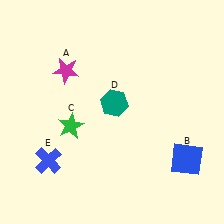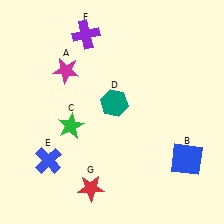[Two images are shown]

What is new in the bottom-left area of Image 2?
A red star (G) was added in the bottom-left area of Image 2.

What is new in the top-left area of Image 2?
A purple cross (F) was added in the top-left area of Image 2.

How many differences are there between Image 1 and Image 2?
There are 2 differences between the two images.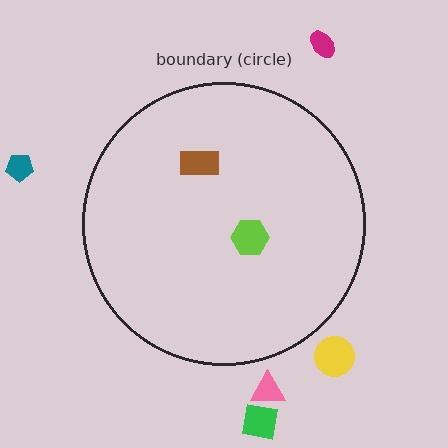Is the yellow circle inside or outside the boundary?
Outside.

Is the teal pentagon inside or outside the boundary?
Outside.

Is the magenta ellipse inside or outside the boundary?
Outside.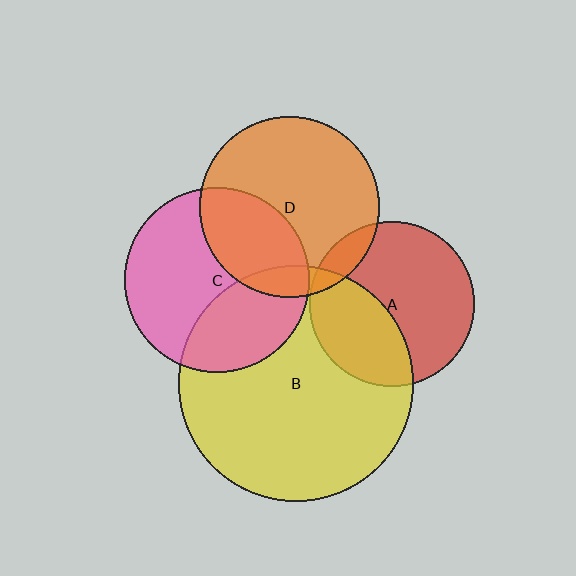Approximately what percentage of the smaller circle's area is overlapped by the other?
Approximately 10%.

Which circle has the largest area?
Circle B (yellow).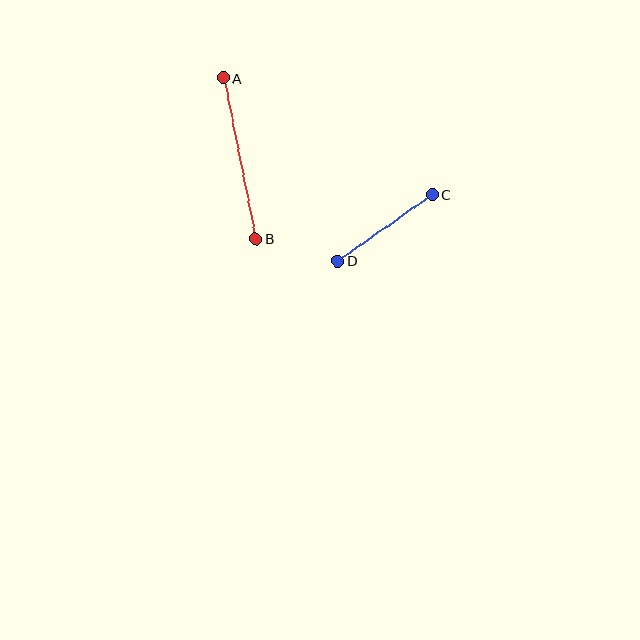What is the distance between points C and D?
The distance is approximately 115 pixels.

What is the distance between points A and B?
The distance is approximately 164 pixels.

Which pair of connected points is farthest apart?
Points A and B are farthest apart.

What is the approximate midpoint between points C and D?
The midpoint is at approximately (385, 228) pixels.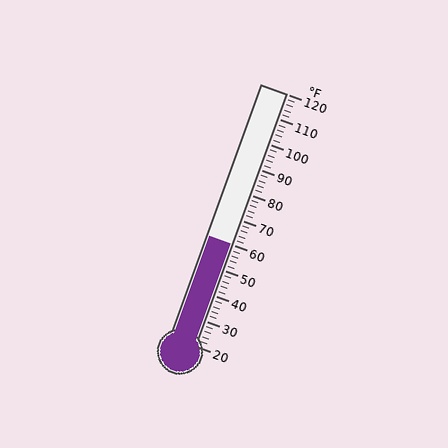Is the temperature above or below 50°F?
The temperature is above 50°F.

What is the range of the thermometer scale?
The thermometer scale ranges from 20°F to 120°F.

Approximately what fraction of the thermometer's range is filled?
The thermometer is filled to approximately 40% of its range.